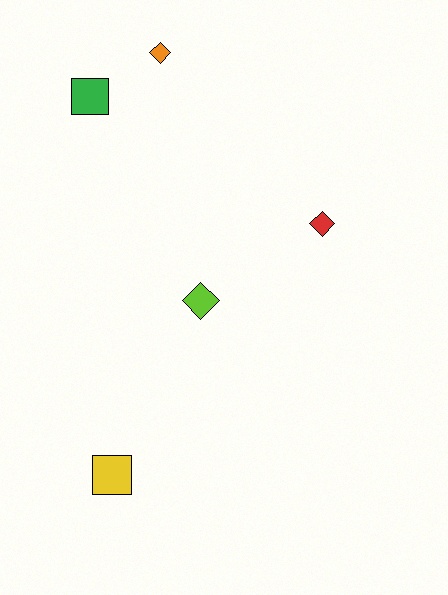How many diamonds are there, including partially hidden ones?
There are 3 diamonds.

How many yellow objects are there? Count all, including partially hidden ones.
There is 1 yellow object.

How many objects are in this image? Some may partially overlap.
There are 5 objects.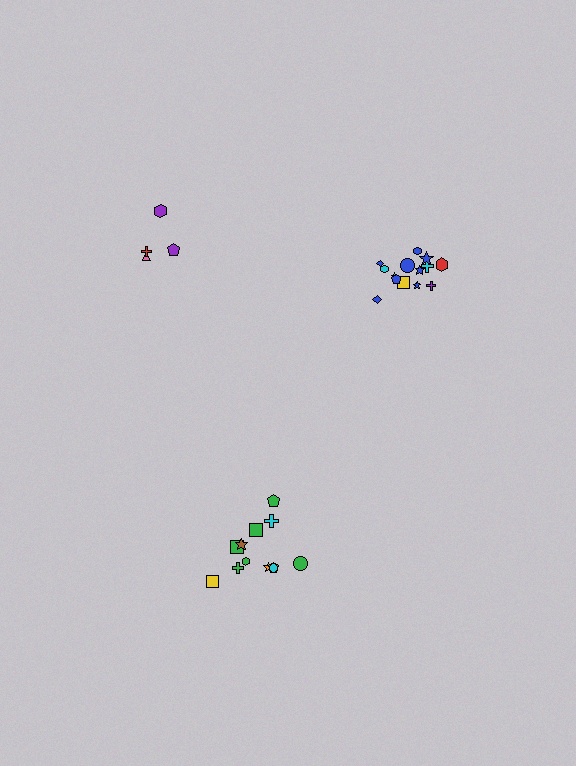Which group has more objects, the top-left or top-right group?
The top-right group.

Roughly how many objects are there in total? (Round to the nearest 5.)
Roughly 30 objects in total.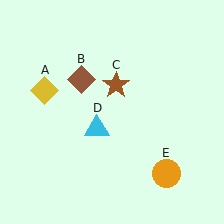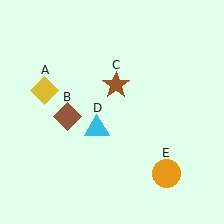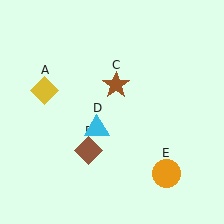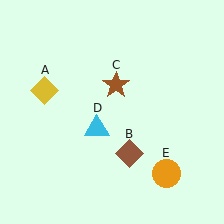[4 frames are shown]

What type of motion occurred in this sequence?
The brown diamond (object B) rotated counterclockwise around the center of the scene.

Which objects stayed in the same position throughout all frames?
Yellow diamond (object A) and brown star (object C) and cyan triangle (object D) and orange circle (object E) remained stationary.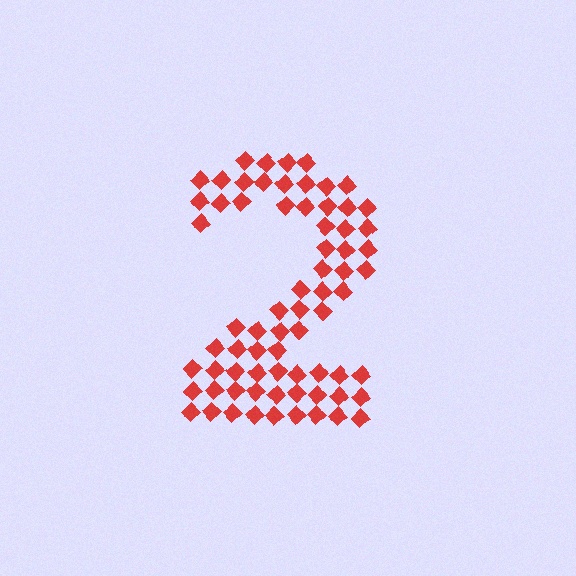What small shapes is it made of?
It is made of small diamonds.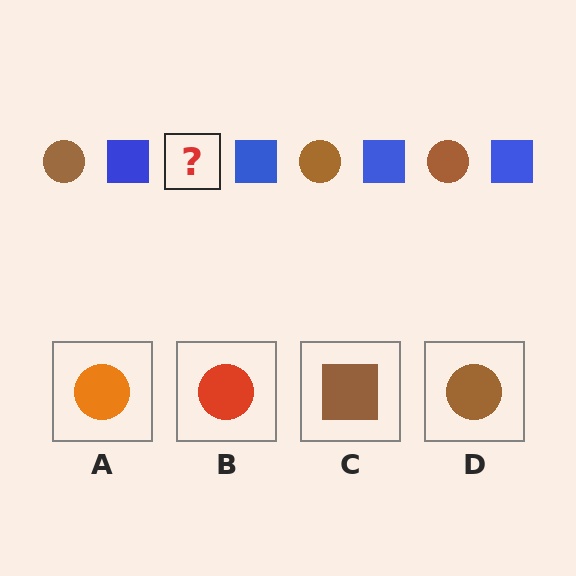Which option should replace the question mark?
Option D.